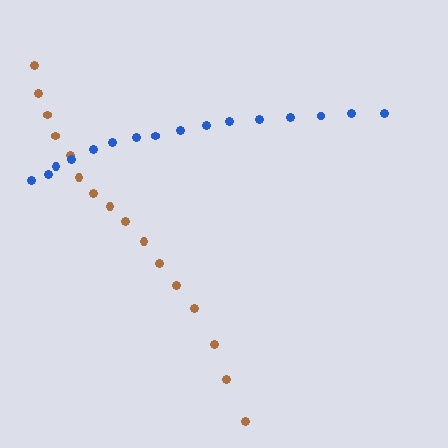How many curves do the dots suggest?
There are 2 distinct paths.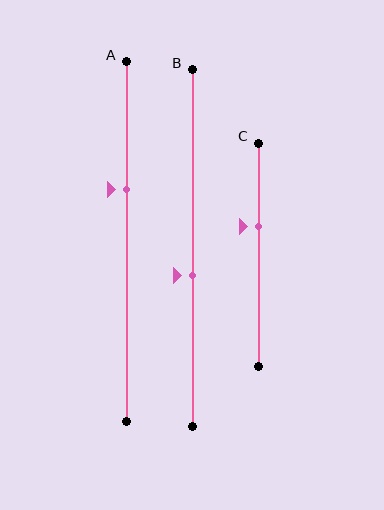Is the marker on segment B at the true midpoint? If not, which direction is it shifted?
No, the marker on segment B is shifted downward by about 8% of the segment length.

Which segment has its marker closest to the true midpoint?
Segment B has its marker closest to the true midpoint.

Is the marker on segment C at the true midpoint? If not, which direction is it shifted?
No, the marker on segment C is shifted upward by about 13% of the segment length.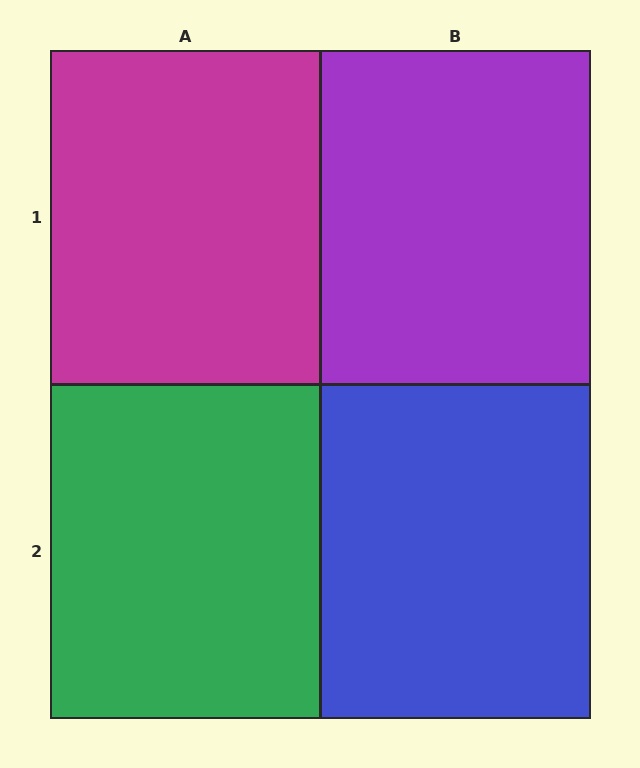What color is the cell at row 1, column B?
Purple.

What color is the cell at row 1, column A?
Magenta.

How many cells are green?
1 cell is green.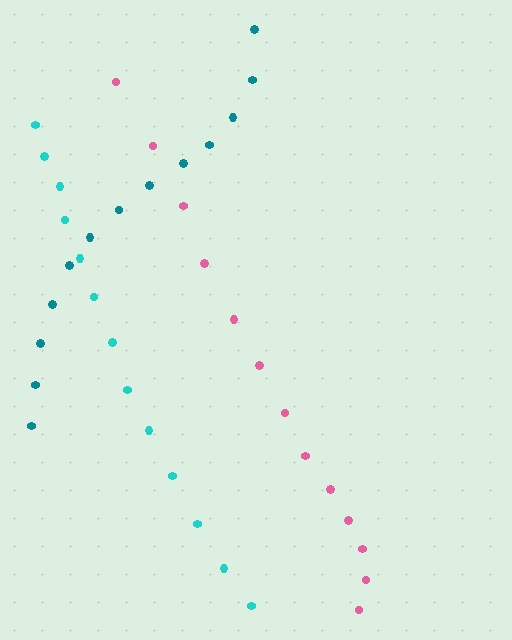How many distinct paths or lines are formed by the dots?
There are 3 distinct paths.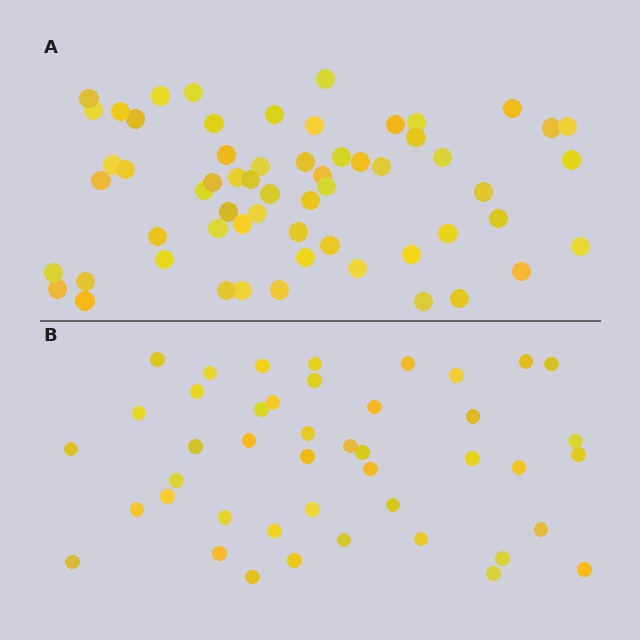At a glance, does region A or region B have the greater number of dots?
Region A (the top region) has more dots.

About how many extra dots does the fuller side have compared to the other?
Region A has approximately 15 more dots than region B.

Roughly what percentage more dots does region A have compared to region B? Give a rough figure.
About 35% more.